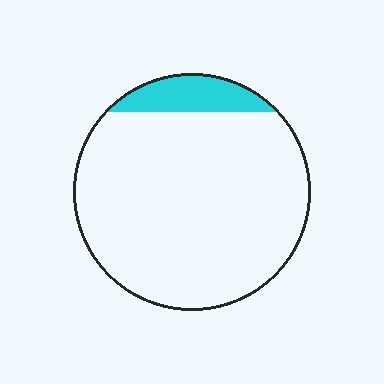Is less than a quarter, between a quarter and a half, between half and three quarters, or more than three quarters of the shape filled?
Less than a quarter.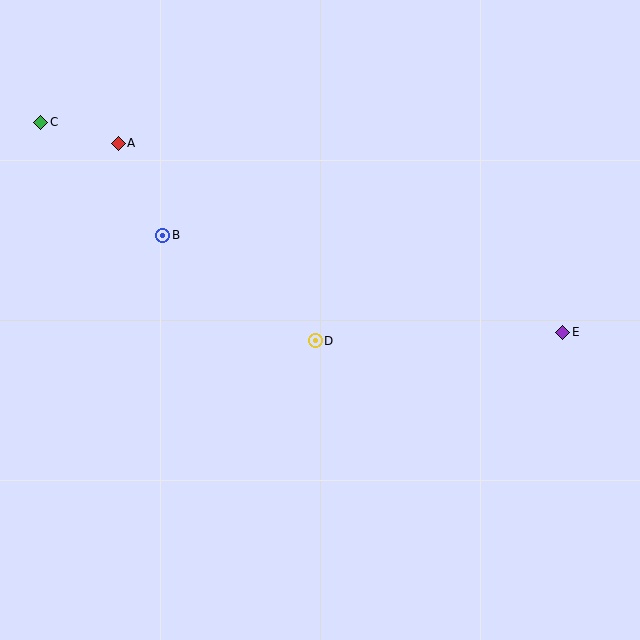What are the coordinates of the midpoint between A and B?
The midpoint between A and B is at (140, 189).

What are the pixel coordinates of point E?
Point E is at (563, 332).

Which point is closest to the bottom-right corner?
Point E is closest to the bottom-right corner.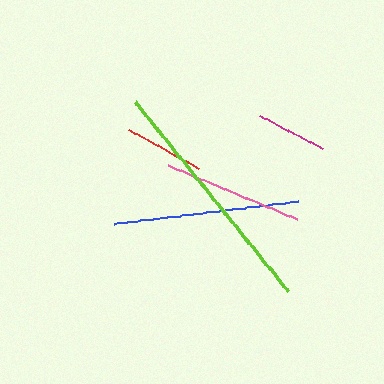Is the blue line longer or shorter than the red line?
The blue line is longer than the red line.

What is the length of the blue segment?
The blue segment is approximately 184 pixels long.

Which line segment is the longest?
The lime line is the longest at approximately 243 pixels.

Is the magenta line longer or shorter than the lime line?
The lime line is longer than the magenta line.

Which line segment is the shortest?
The magenta line is the shortest at approximately 72 pixels.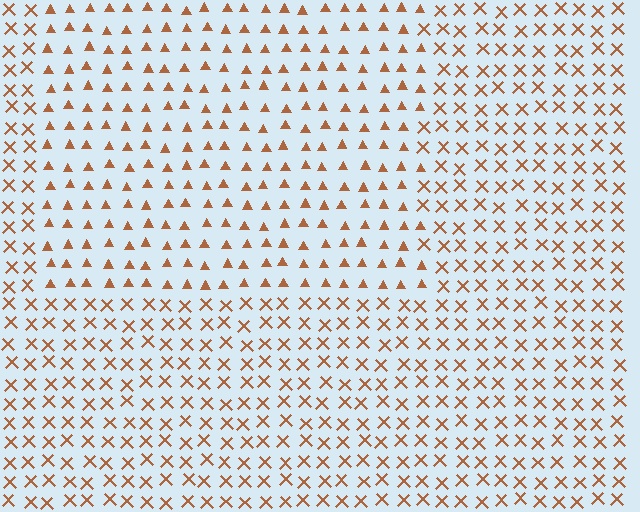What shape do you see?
I see a rectangle.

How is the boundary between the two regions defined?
The boundary is defined by a change in element shape: triangles inside vs. X marks outside. All elements share the same color and spacing.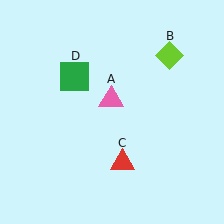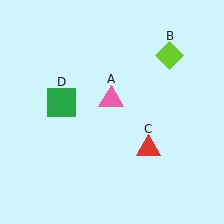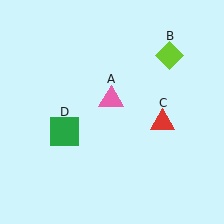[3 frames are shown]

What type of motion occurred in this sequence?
The red triangle (object C), green square (object D) rotated counterclockwise around the center of the scene.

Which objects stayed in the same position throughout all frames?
Pink triangle (object A) and lime diamond (object B) remained stationary.